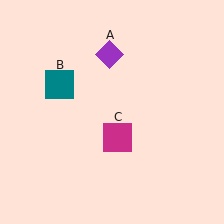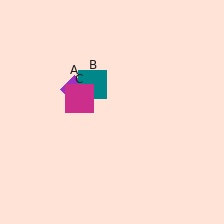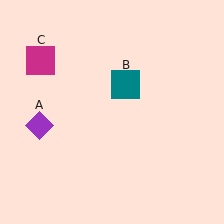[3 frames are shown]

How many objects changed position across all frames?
3 objects changed position: purple diamond (object A), teal square (object B), magenta square (object C).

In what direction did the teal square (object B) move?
The teal square (object B) moved right.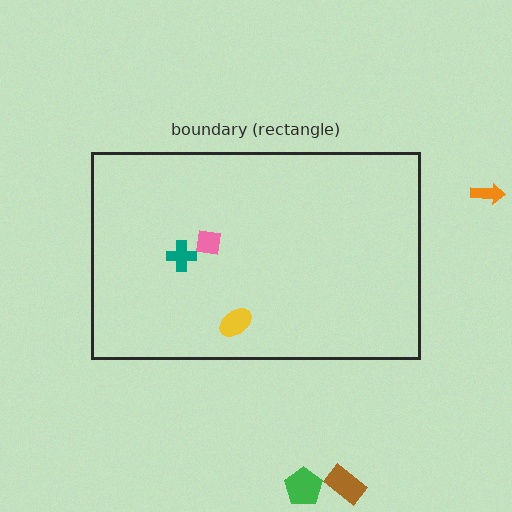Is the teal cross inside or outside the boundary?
Inside.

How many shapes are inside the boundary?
3 inside, 3 outside.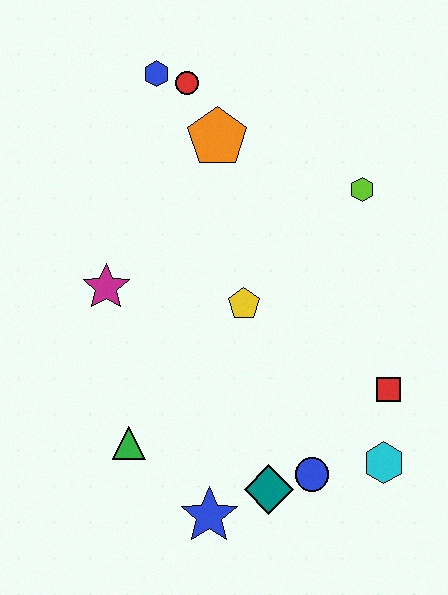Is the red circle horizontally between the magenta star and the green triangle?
No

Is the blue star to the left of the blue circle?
Yes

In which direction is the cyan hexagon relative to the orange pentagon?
The cyan hexagon is below the orange pentagon.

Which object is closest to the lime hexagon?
The orange pentagon is closest to the lime hexagon.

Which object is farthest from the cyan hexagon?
The blue hexagon is farthest from the cyan hexagon.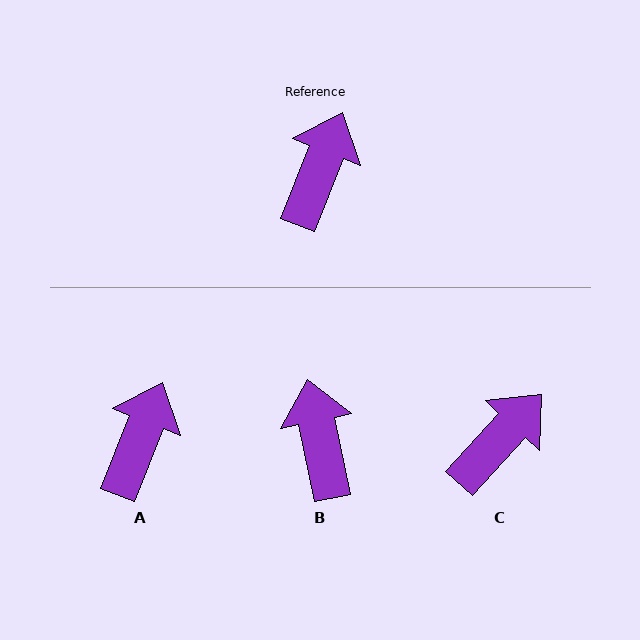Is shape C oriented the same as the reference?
No, it is off by about 21 degrees.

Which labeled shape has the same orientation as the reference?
A.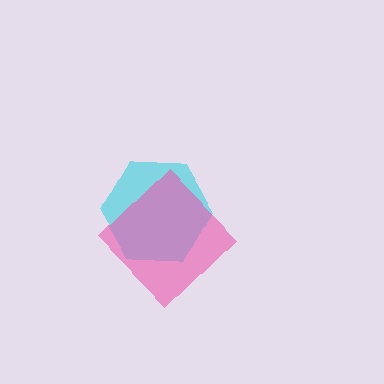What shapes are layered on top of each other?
The layered shapes are: a cyan hexagon, a pink diamond.